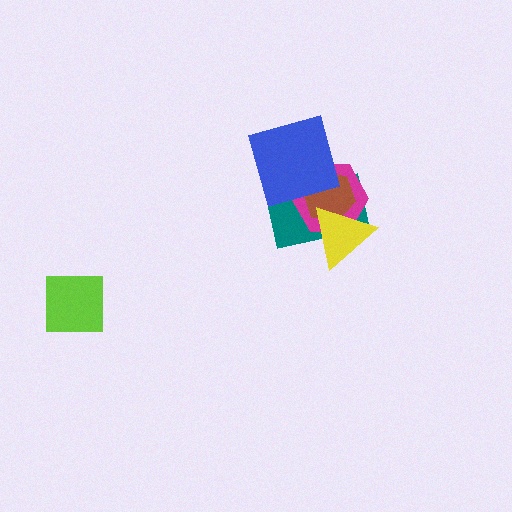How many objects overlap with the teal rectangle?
4 objects overlap with the teal rectangle.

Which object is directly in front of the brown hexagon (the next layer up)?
The yellow triangle is directly in front of the brown hexagon.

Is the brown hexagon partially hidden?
Yes, it is partially covered by another shape.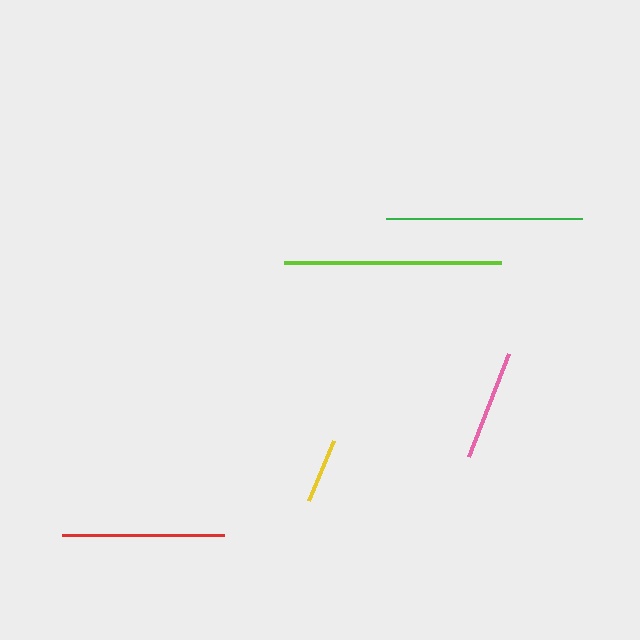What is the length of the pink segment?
The pink segment is approximately 110 pixels long.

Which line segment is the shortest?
The yellow line is the shortest at approximately 65 pixels.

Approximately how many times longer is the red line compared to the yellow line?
The red line is approximately 2.5 times the length of the yellow line.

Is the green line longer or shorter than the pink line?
The green line is longer than the pink line.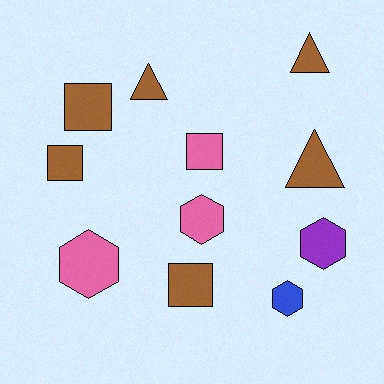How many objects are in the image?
There are 11 objects.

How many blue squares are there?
There are no blue squares.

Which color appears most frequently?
Brown, with 6 objects.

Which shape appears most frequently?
Square, with 4 objects.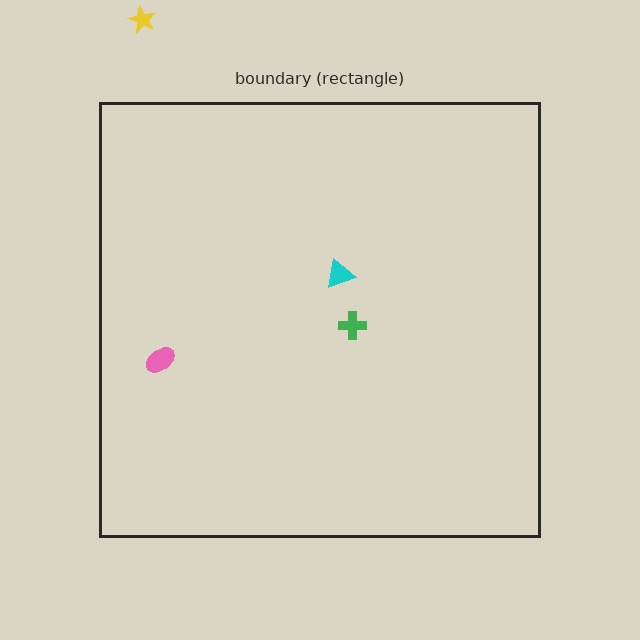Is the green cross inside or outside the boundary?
Inside.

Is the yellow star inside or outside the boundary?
Outside.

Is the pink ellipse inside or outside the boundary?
Inside.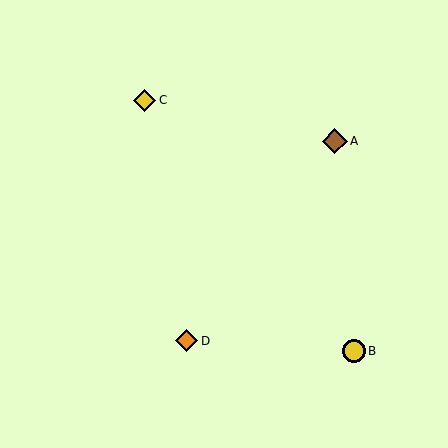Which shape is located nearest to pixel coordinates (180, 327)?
The orange diamond (labeled D) at (187, 341) is nearest to that location.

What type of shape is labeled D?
Shape D is an orange diamond.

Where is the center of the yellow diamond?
The center of the yellow diamond is at (145, 100).